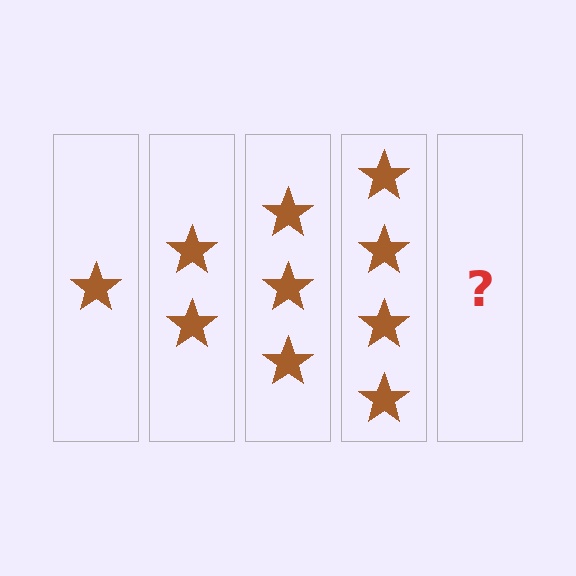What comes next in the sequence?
The next element should be 5 stars.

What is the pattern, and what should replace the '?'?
The pattern is that each step adds one more star. The '?' should be 5 stars.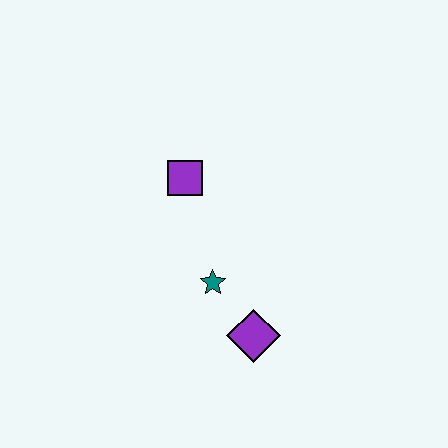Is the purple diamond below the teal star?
Yes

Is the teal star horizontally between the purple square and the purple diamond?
Yes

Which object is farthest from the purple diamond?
The purple square is farthest from the purple diamond.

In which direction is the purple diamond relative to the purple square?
The purple diamond is below the purple square.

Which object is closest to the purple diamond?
The teal star is closest to the purple diamond.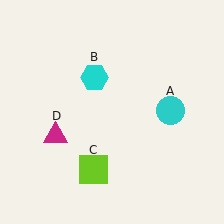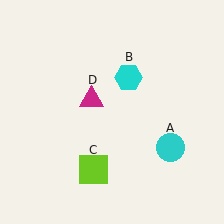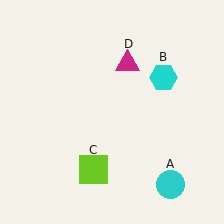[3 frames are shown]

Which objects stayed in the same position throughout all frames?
Lime square (object C) remained stationary.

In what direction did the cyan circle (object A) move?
The cyan circle (object A) moved down.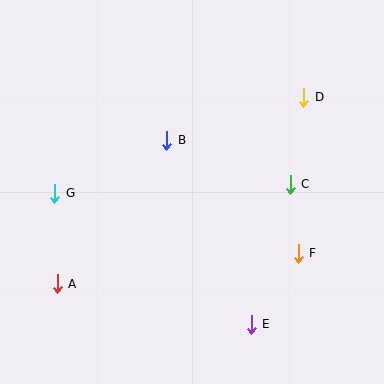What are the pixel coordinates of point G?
Point G is at (55, 193).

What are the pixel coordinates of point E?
Point E is at (251, 324).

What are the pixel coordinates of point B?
Point B is at (167, 140).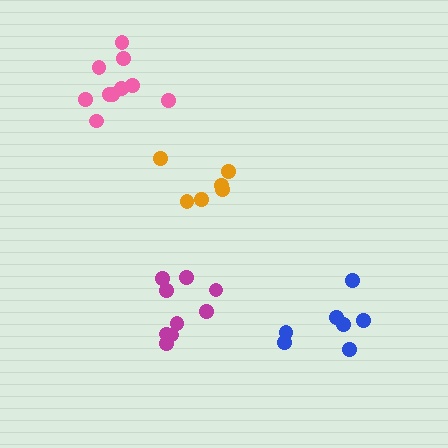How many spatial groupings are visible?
There are 4 spatial groupings.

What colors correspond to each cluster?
The clusters are colored: magenta, orange, pink, blue.